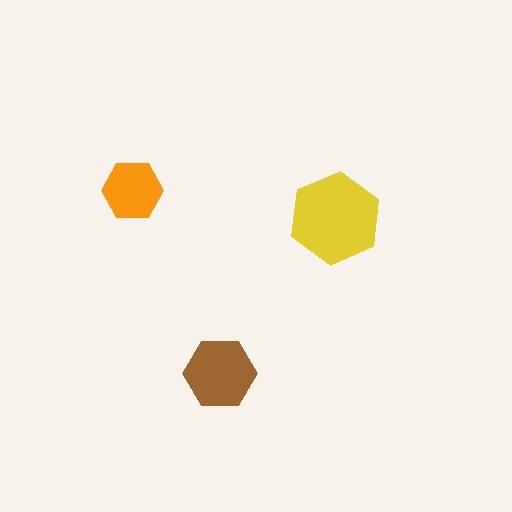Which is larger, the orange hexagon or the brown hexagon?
The brown one.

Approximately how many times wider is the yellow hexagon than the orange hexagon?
About 1.5 times wider.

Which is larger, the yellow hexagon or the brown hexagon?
The yellow one.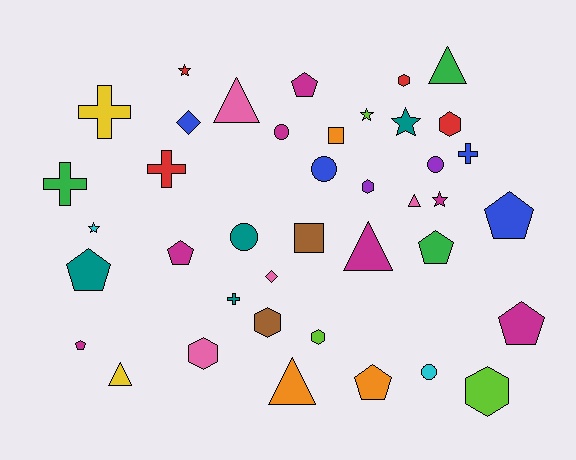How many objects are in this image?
There are 40 objects.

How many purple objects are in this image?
There are 2 purple objects.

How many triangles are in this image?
There are 6 triangles.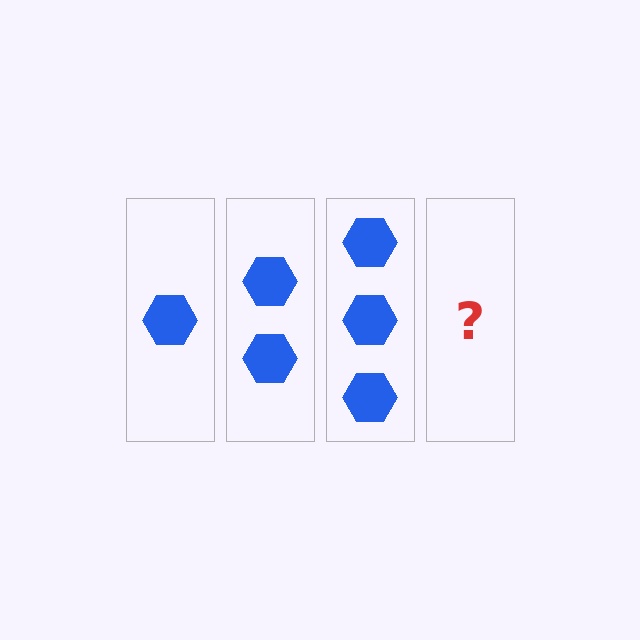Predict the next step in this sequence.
The next step is 4 hexagons.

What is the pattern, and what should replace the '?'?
The pattern is that each step adds one more hexagon. The '?' should be 4 hexagons.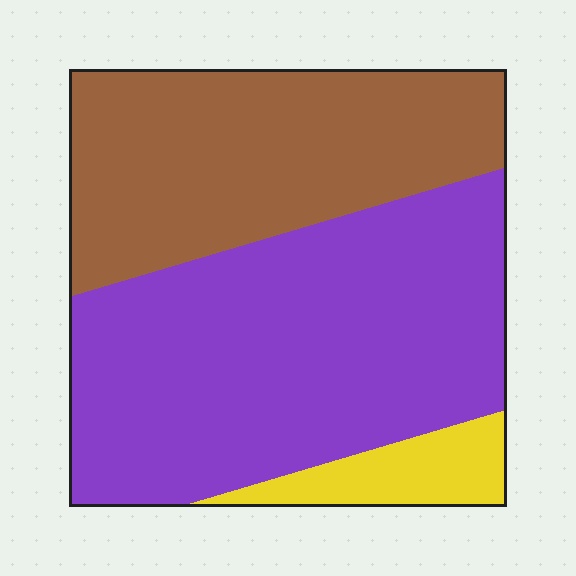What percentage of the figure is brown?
Brown covers 37% of the figure.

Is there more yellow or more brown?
Brown.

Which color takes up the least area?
Yellow, at roughly 10%.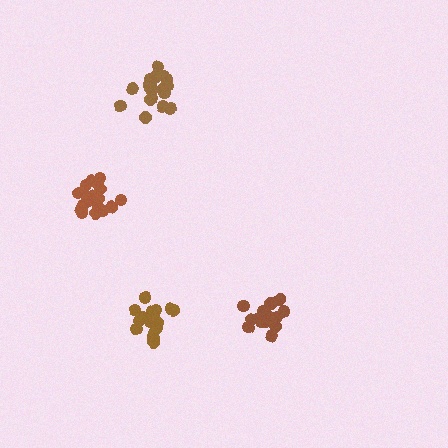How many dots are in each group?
Group 1: 16 dots, Group 2: 20 dots, Group 3: 19 dots, Group 4: 17 dots (72 total).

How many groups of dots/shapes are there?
There are 4 groups.